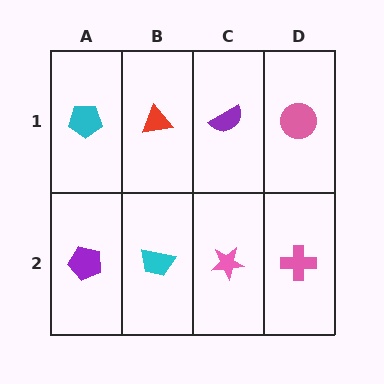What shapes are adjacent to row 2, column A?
A cyan pentagon (row 1, column A), a cyan trapezoid (row 2, column B).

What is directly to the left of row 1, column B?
A cyan pentagon.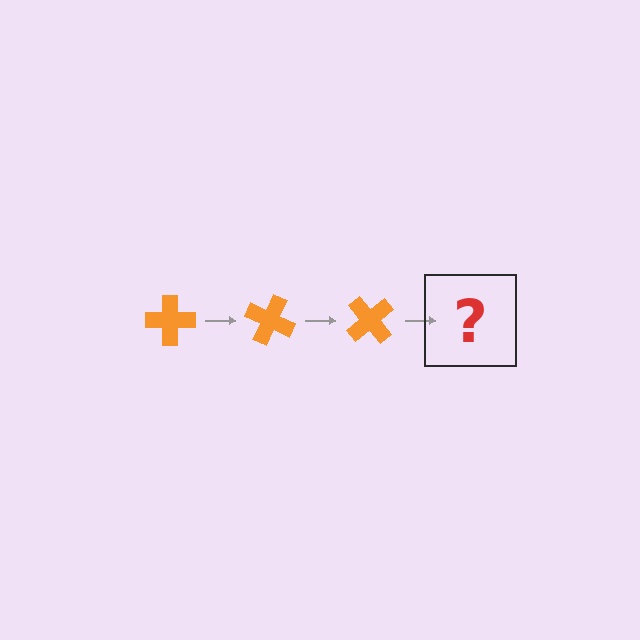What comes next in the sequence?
The next element should be an orange cross rotated 75 degrees.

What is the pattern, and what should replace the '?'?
The pattern is that the cross rotates 25 degrees each step. The '?' should be an orange cross rotated 75 degrees.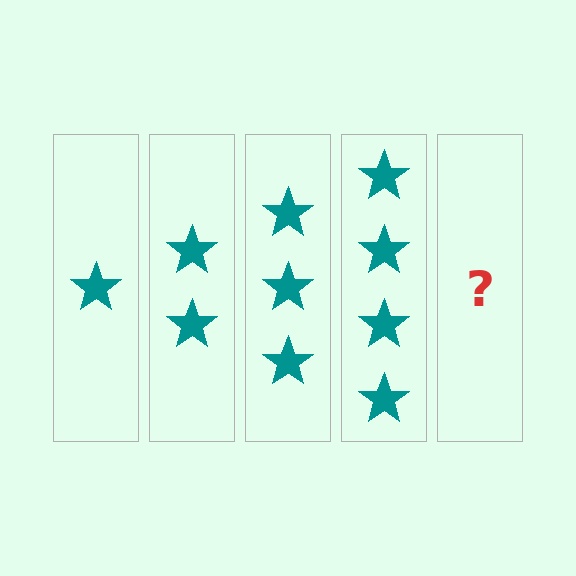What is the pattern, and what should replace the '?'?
The pattern is that each step adds one more star. The '?' should be 5 stars.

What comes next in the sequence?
The next element should be 5 stars.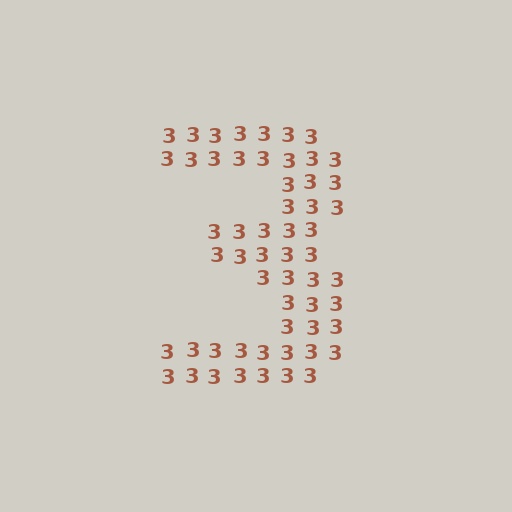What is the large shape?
The large shape is the digit 3.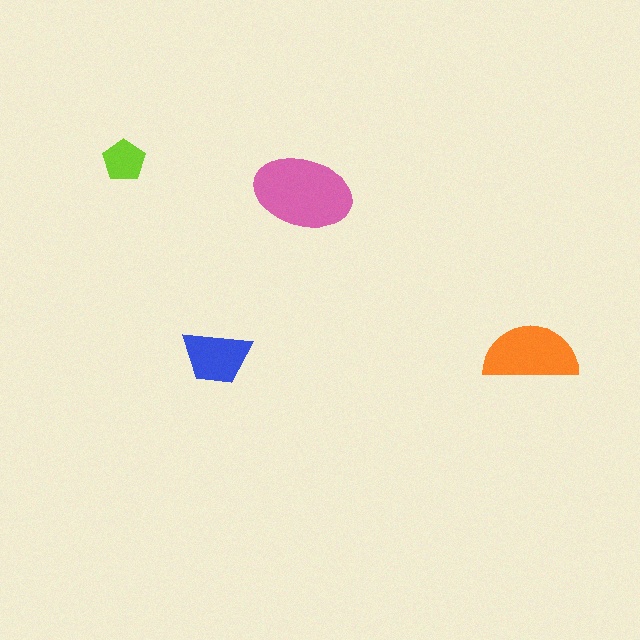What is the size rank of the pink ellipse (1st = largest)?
1st.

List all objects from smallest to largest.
The lime pentagon, the blue trapezoid, the orange semicircle, the pink ellipse.